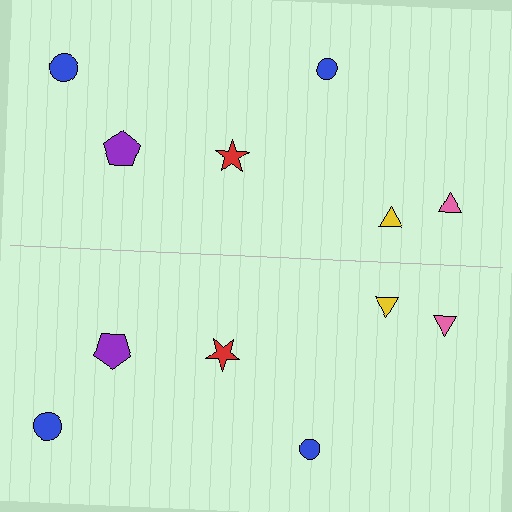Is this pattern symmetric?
Yes, this pattern has bilateral (reflection) symmetry.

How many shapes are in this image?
There are 12 shapes in this image.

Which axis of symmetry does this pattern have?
The pattern has a horizontal axis of symmetry running through the center of the image.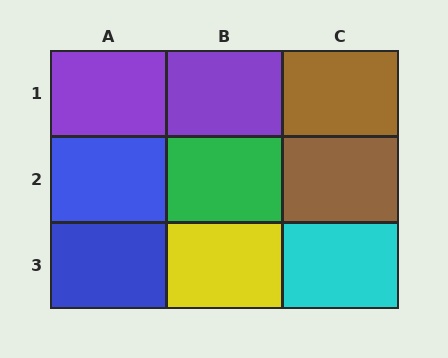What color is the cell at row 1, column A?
Purple.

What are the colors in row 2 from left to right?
Blue, green, brown.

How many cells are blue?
2 cells are blue.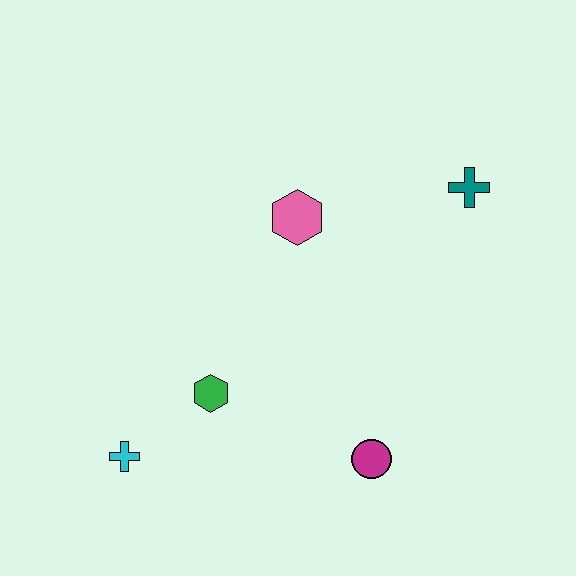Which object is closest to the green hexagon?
The cyan cross is closest to the green hexagon.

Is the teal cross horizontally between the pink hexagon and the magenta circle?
No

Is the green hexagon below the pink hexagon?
Yes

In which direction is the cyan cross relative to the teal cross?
The cyan cross is to the left of the teal cross.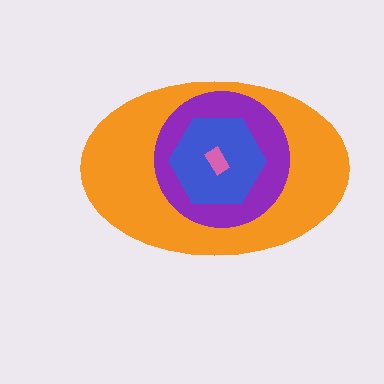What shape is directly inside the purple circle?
The blue hexagon.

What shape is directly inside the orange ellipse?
The purple circle.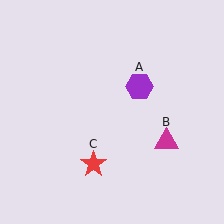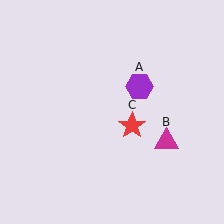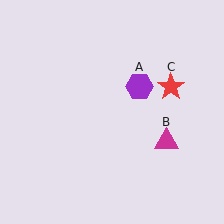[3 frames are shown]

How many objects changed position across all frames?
1 object changed position: red star (object C).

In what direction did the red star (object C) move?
The red star (object C) moved up and to the right.